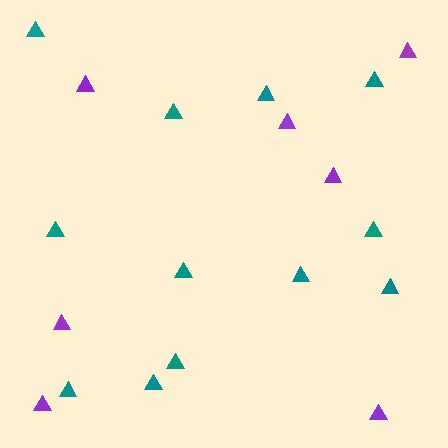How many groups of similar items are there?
There are 2 groups: one group of teal triangles (12) and one group of purple triangles (7).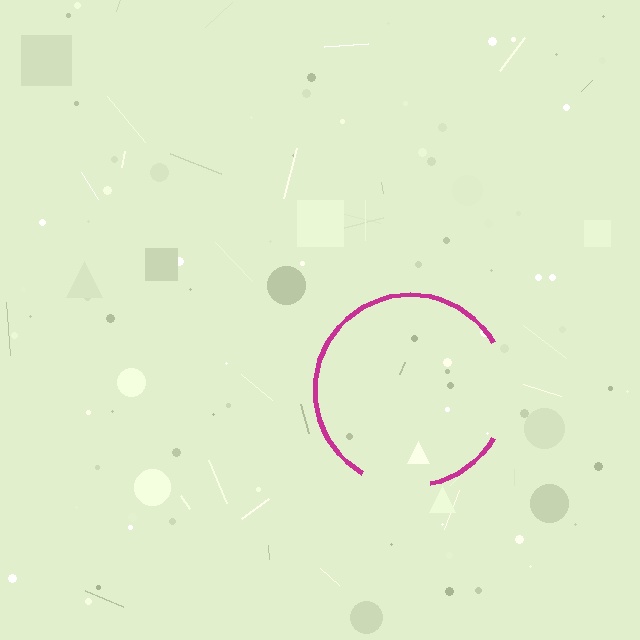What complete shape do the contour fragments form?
The contour fragments form a circle.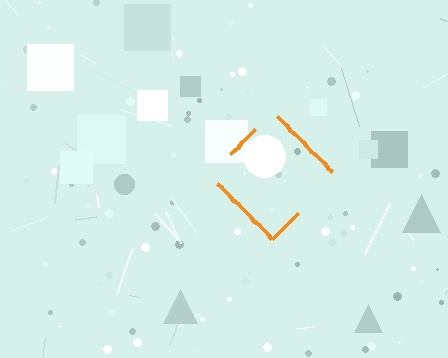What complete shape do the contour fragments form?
The contour fragments form a diamond.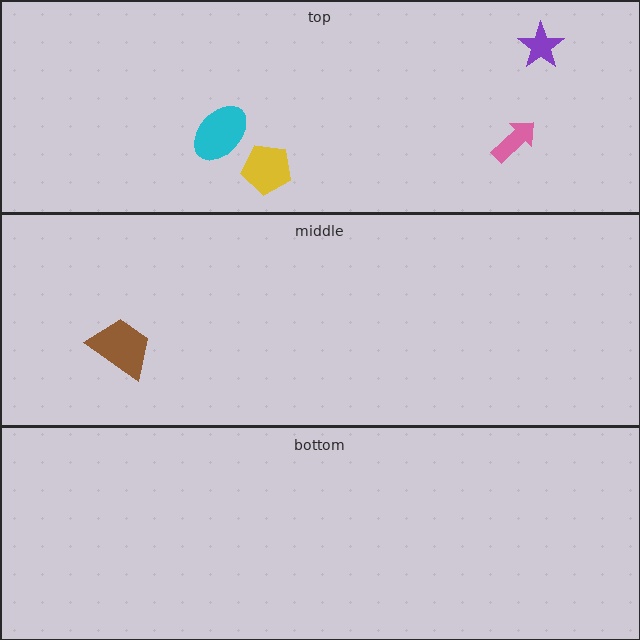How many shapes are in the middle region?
1.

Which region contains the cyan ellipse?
The top region.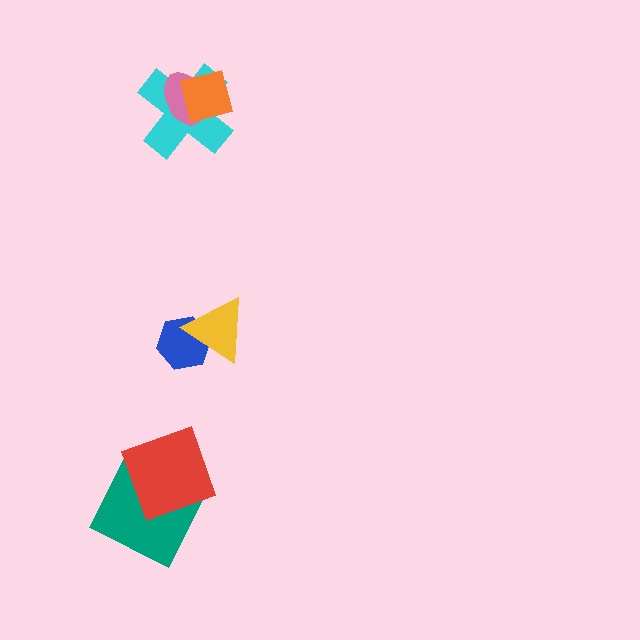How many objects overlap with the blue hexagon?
1 object overlaps with the blue hexagon.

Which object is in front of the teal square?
The red square is in front of the teal square.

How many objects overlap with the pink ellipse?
2 objects overlap with the pink ellipse.